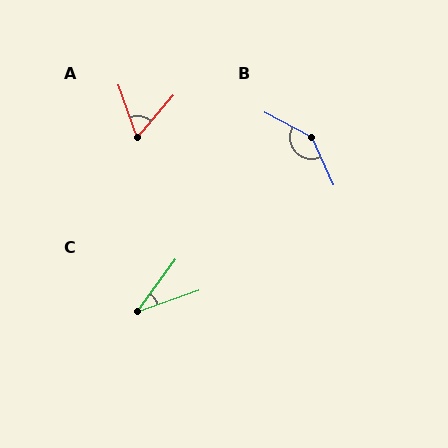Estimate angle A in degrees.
Approximately 60 degrees.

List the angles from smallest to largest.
C (34°), A (60°), B (142°).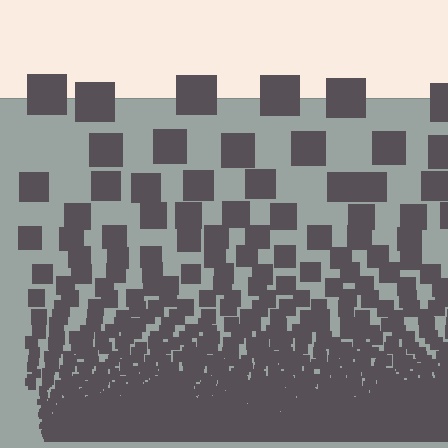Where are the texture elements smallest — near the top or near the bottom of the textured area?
Near the bottom.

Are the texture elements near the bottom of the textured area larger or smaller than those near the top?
Smaller. The gradient is inverted — elements near the bottom are smaller and denser.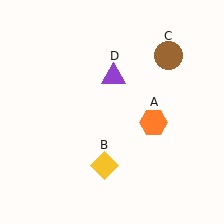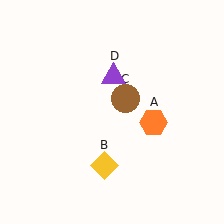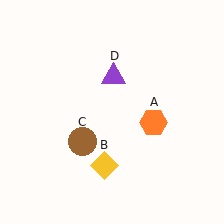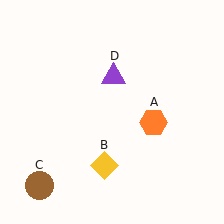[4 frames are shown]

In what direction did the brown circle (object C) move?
The brown circle (object C) moved down and to the left.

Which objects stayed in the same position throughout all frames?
Orange hexagon (object A) and yellow diamond (object B) and purple triangle (object D) remained stationary.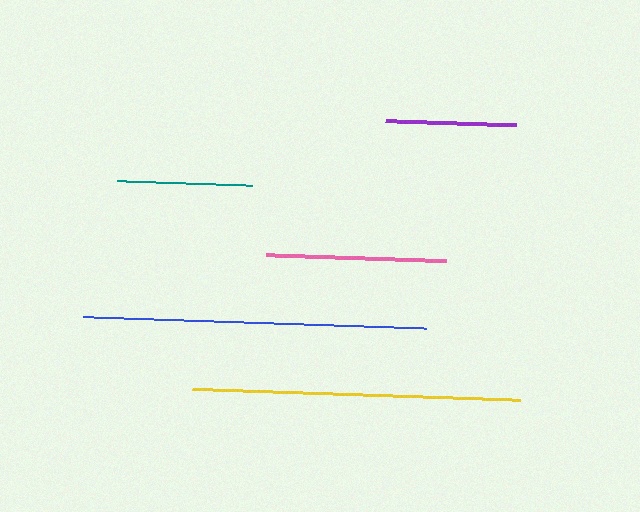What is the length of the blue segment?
The blue segment is approximately 343 pixels long.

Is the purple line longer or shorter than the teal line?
The teal line is longer than the purple line.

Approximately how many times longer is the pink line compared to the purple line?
The pink line is approximately 1.4 times the length of the purple line.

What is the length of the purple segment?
The purple segment is approximately 132 pixels long.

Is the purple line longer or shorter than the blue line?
The blue line is longer than the purple line.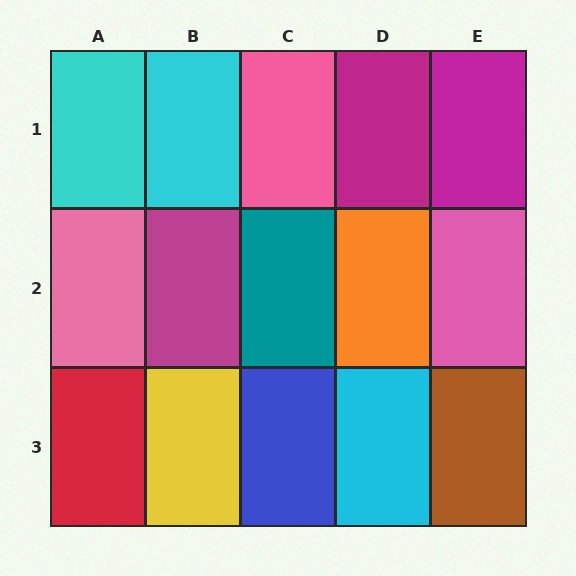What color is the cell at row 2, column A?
Pink.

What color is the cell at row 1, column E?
Magenta.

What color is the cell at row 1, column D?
Magenta.